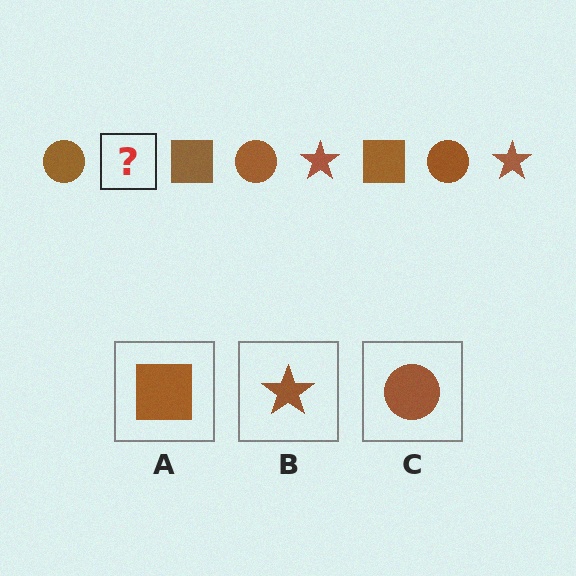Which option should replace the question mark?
Option B.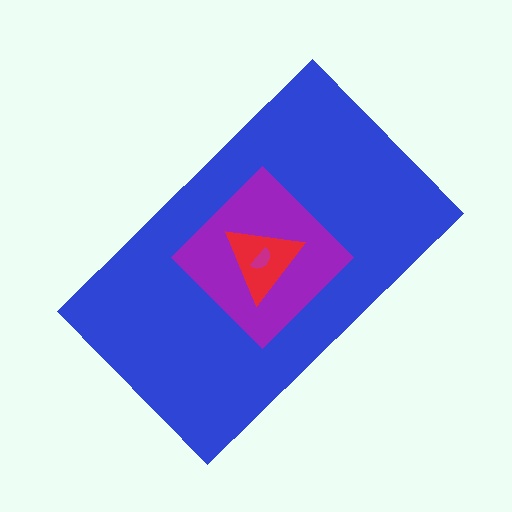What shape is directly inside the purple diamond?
The red triangle.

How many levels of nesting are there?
4.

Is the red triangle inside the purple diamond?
Yes.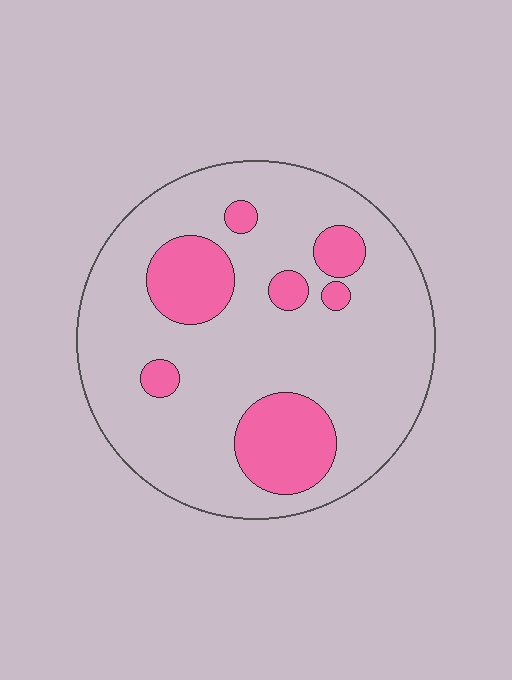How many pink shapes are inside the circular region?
7.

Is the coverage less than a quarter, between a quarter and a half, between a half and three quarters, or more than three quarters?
Less than a quarter.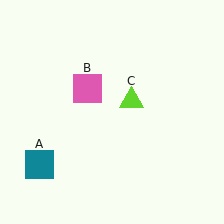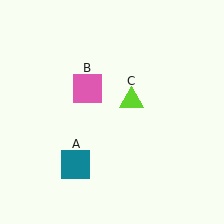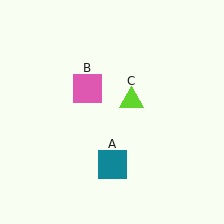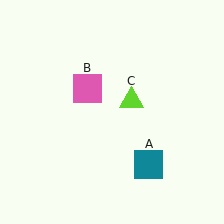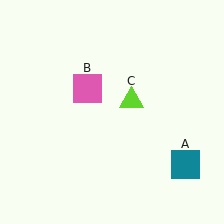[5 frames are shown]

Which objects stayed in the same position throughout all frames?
Pink square (object B) and lime triangle (object C) remained stationary.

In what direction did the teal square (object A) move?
The teal square (object A) moved right.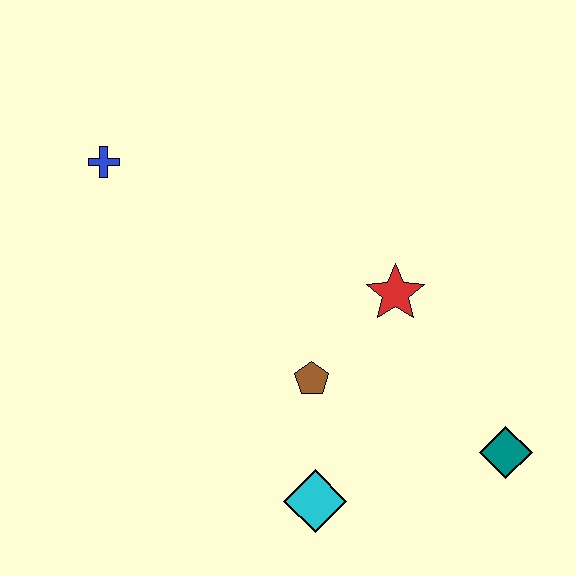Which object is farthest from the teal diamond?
The blue cross is farthest from the teal diamond.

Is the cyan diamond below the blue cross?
Yes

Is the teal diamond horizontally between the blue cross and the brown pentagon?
No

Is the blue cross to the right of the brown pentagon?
No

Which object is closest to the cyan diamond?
The brown pentagon is closest to the cyan diamond.